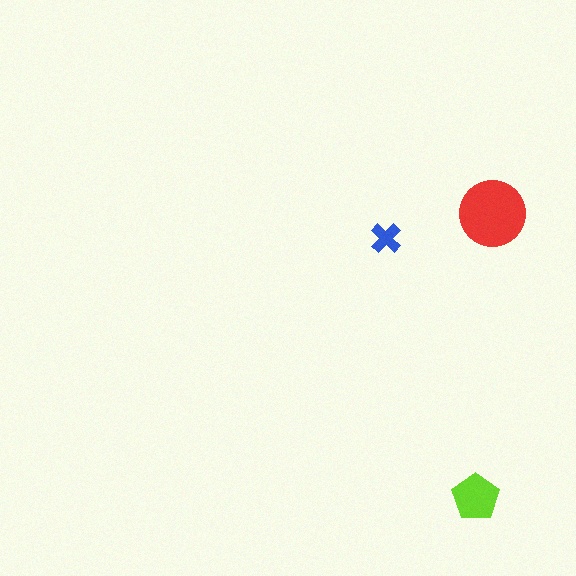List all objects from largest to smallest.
The red circle, the lime pentagon, the blue cross.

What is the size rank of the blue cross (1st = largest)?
3rd.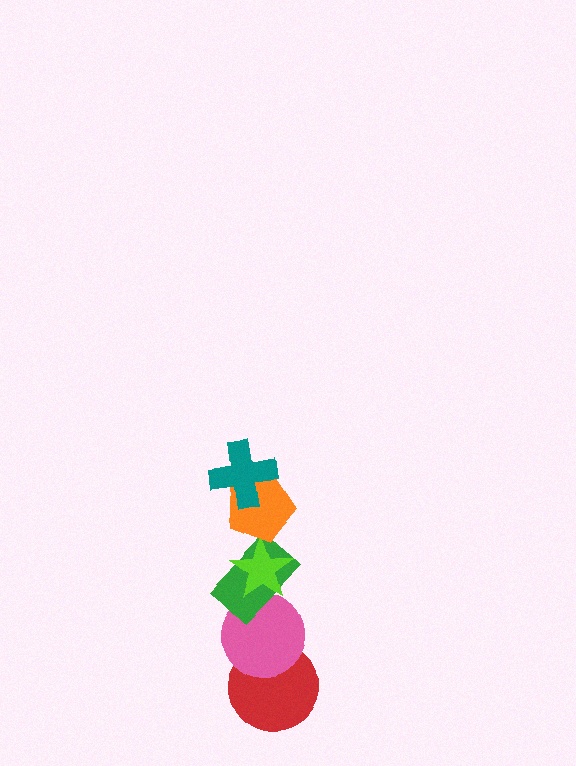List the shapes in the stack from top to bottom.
From top to bottom: the teal cross, the orange pentagon, the lime star, the green rectangle, the pink circle, the red circle.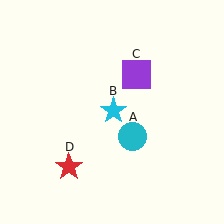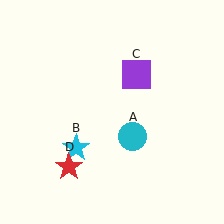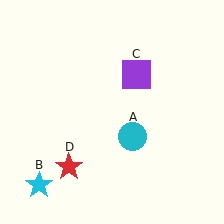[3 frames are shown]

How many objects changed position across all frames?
1 object changed position: cyan star (object B).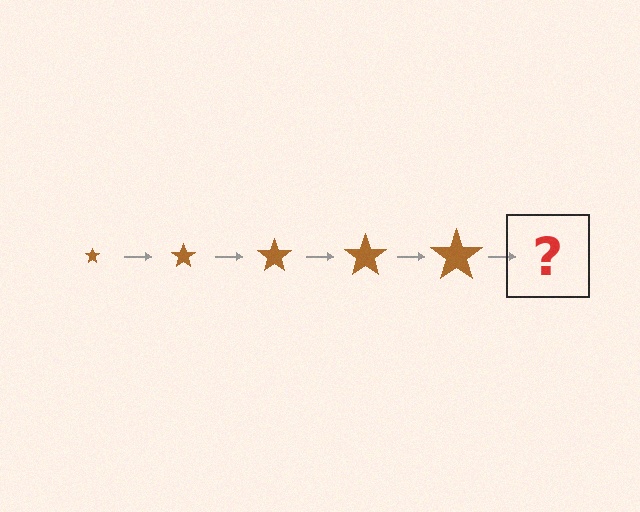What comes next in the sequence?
The next element should be a brown star, larger than the previous one.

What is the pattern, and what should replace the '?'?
The pattern is that the star gets progressively larger each step. The '?' should be a brown star, larger than the previous one.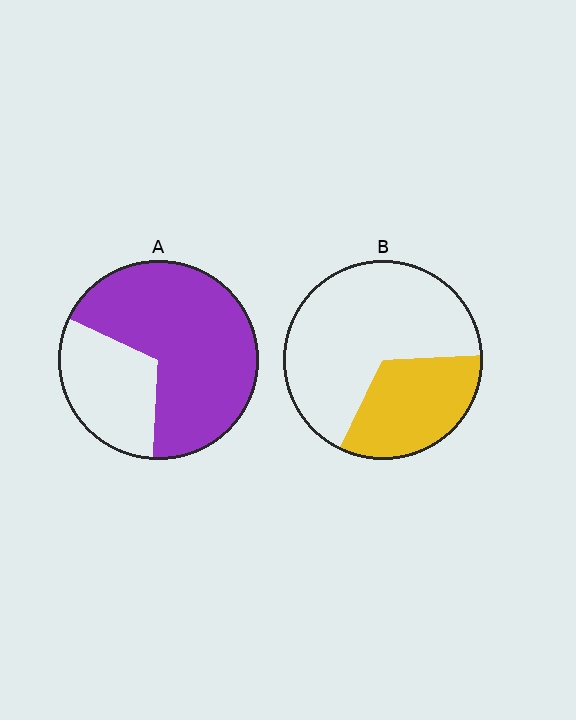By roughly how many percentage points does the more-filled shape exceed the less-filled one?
By roughly 35 percentage points (A over B).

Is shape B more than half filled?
No.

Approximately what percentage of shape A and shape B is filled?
A is approximately 70% and B is approximately 35%.